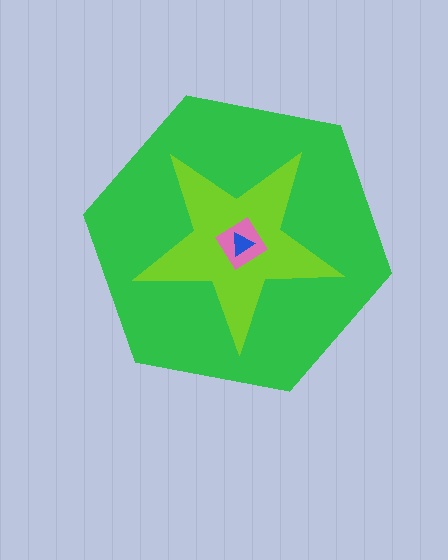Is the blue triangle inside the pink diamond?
Yes.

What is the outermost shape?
The green hexagon.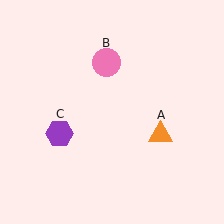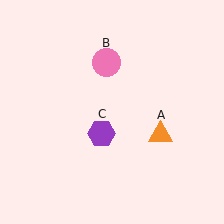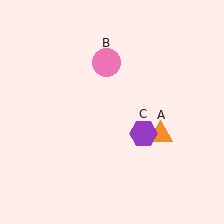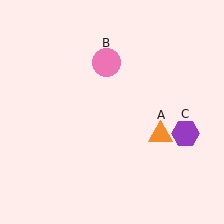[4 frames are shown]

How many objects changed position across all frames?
1 object changed position: purple hexagon (object C).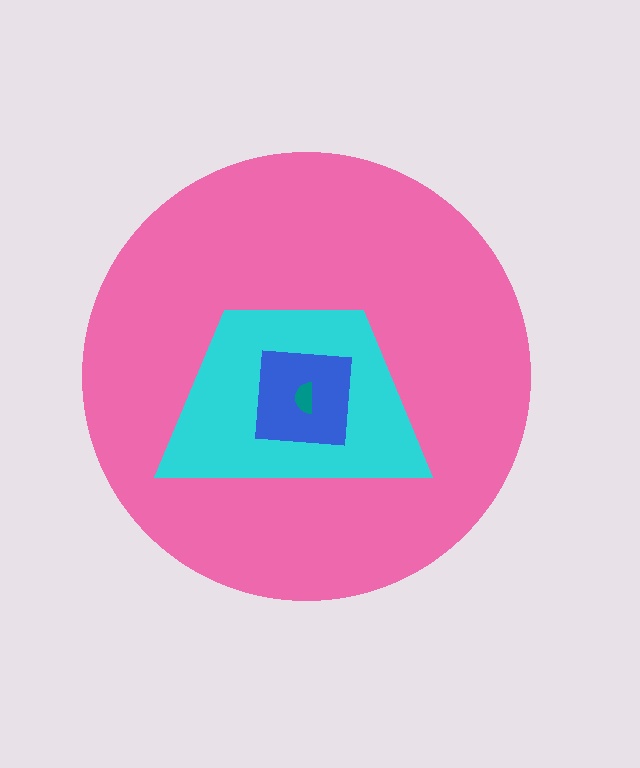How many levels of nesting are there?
4.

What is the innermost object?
The teal semicircle.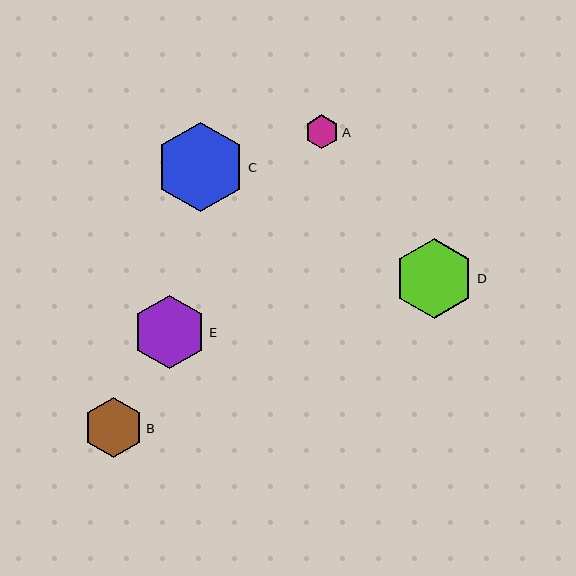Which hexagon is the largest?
Hexagon C is the largest with a size of approximately 90 pixels.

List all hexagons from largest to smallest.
From largest to smallest: C, D, E, B, A.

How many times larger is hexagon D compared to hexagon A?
Hexagon D is approximately 2.4 times the size of hexagon A.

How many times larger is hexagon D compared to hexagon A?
Hexagon D is approximately 2.4 times the size of hexagon A.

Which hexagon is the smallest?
Hexagon A is the smallest with a size of approximately 34 pixels.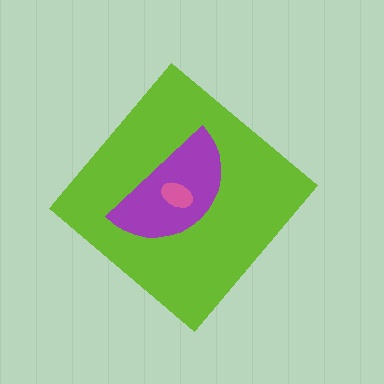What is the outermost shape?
The lime diamond.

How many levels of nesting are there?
3.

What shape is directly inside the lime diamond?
The purple semicircle.